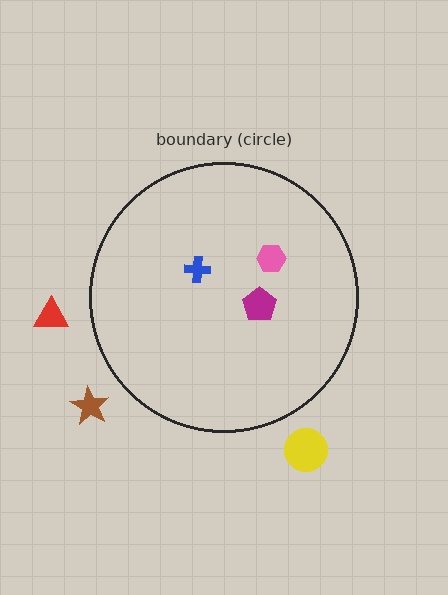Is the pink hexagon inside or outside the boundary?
Inside.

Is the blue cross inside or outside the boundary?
Inside.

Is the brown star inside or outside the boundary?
Outside.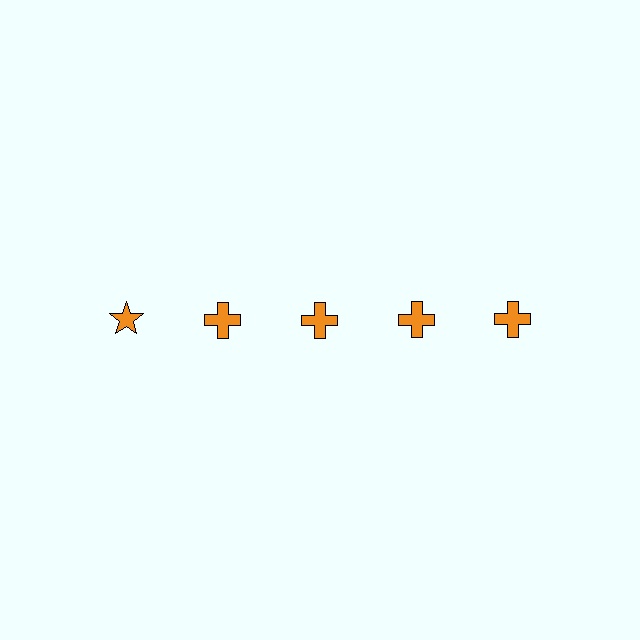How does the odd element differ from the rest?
It has a different shape: star instead of cross.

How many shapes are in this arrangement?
There are 5 shapes arranged in a grid pattern.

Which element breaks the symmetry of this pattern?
The orange star in the top row, leftmost column breaks the symmetry. All other shapes are orange crosses.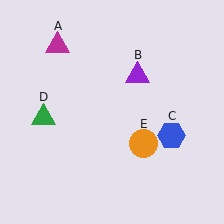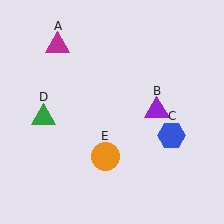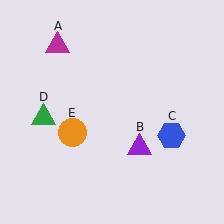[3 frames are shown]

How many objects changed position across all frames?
2 objects changed position: purple triangle (object B), orange circle (object E).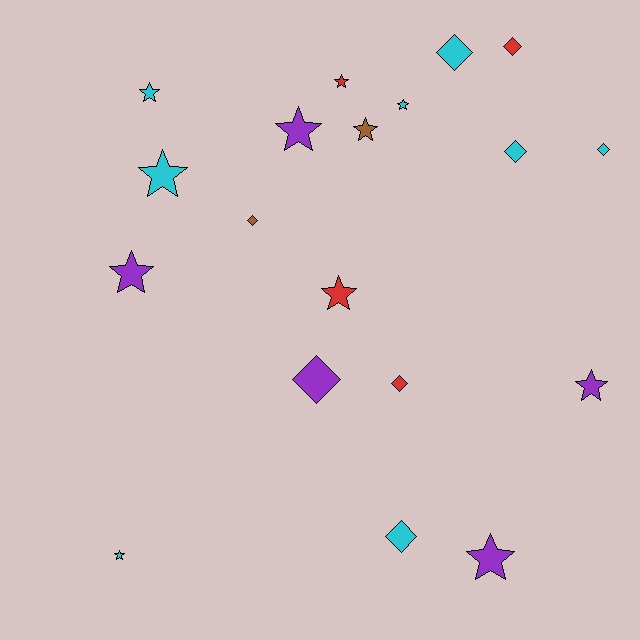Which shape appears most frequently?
Star, with 11 objects.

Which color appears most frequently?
Cyan, with 8 objects.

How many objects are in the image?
There are 19 objects.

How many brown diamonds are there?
There is 1 brown diamond.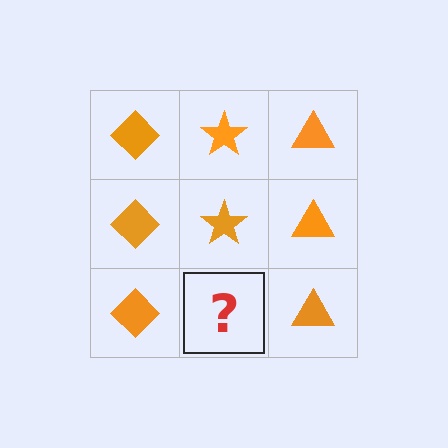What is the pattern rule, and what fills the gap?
The rule is that each column has a consistent shape. The gap should be filled with an orange star.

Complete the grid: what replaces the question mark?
The question mark should be replaced with an orange star.